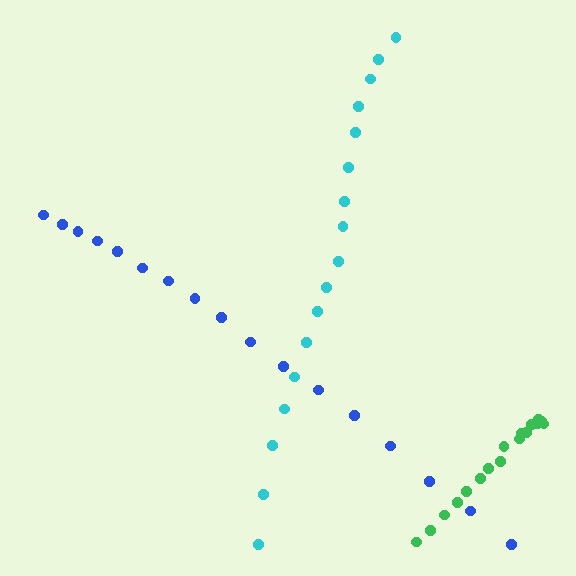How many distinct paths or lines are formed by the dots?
There are 3 distinct paths.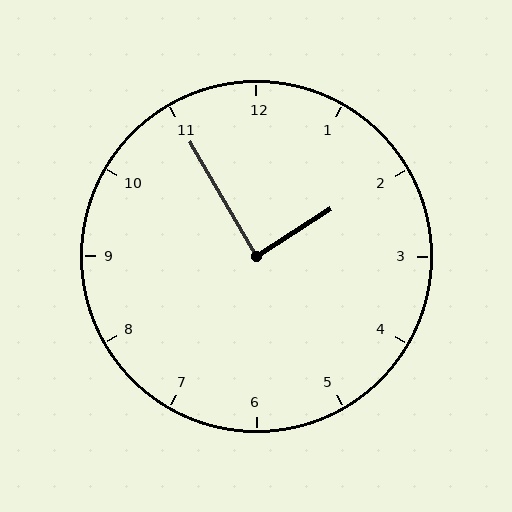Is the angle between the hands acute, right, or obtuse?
It is right.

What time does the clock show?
1:55.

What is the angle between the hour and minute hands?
Approximately 88 degrees.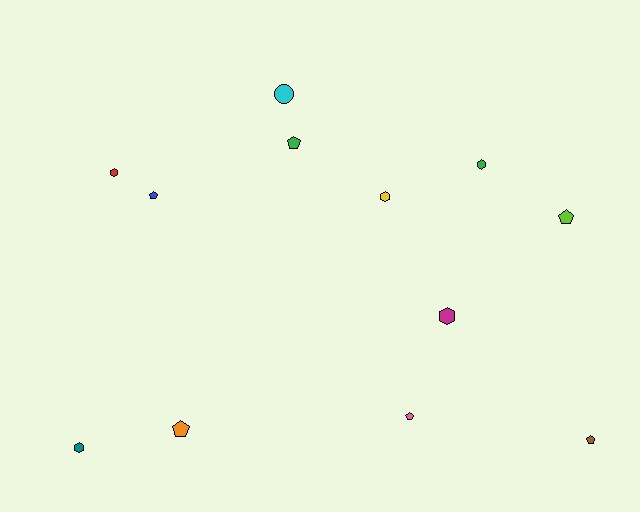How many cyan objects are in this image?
There is 1 cyan object.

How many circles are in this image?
There is 1 circle.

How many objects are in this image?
There are 12 objects.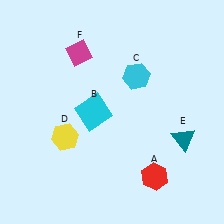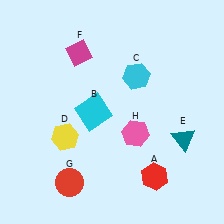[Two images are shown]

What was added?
A red circle (G), a pink hexagon (H) were added in Image 2.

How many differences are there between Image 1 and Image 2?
There are 2 differences between the two images.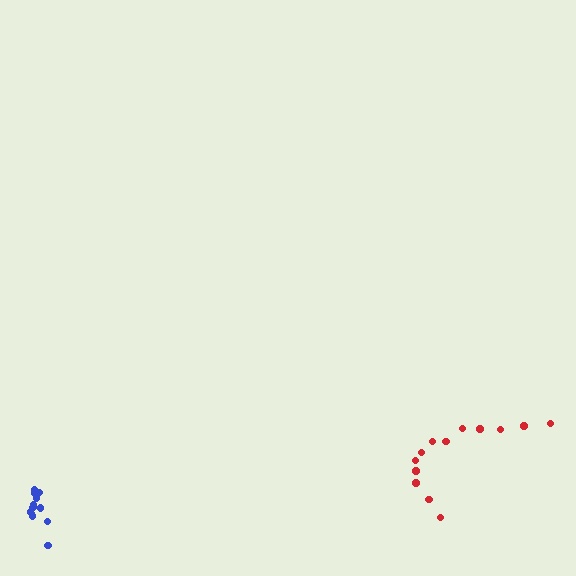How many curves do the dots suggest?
There are 2 distinct paths.